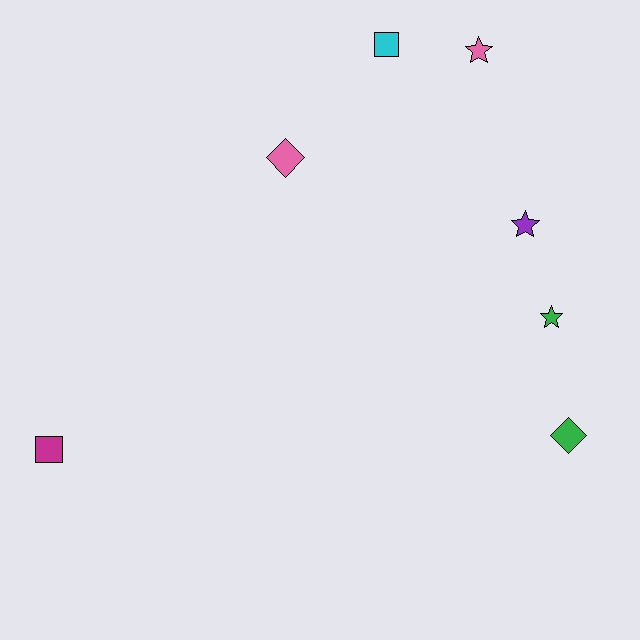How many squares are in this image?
There are 2 squares.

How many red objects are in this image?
There are no red objects.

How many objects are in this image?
There are 7 objects.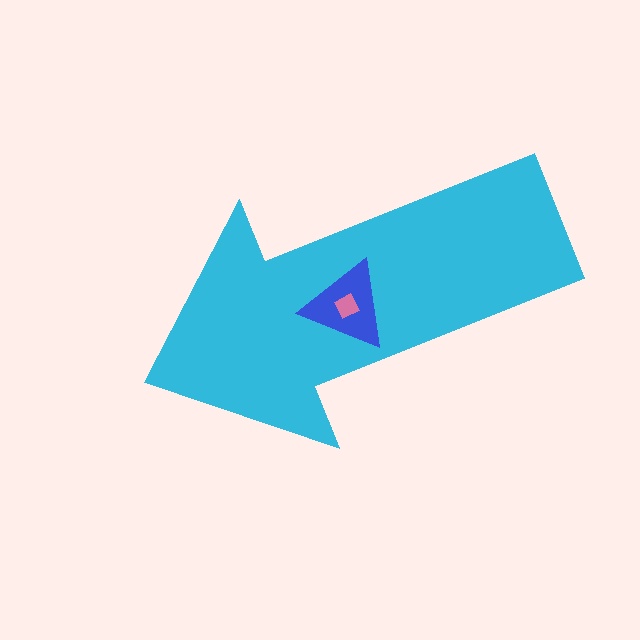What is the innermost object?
The pink diamond.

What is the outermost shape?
The cyan arrow.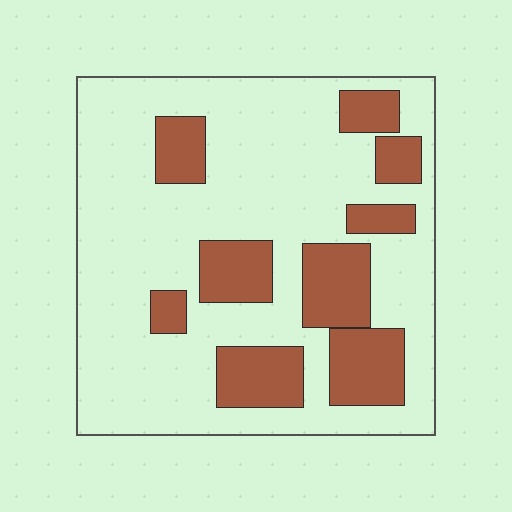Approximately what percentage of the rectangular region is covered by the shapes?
Approximately 25%.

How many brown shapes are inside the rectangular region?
9.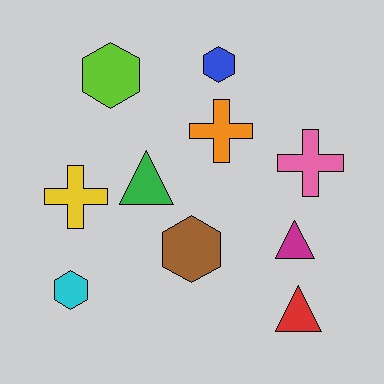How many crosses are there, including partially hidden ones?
There are 3 crosses.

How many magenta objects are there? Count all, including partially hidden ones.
There is 1 magenta object.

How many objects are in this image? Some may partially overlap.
There are 10 objects.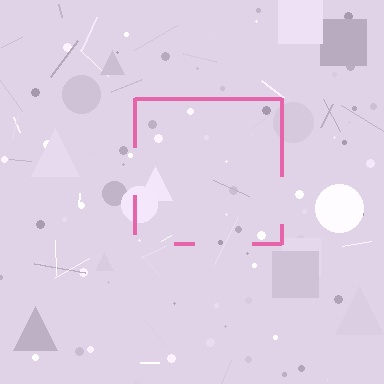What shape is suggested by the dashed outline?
The dashed outline suggests a square.